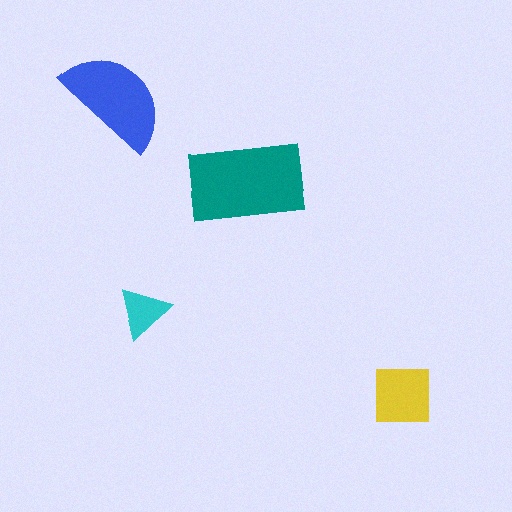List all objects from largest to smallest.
The teal rectangle, the blue semicircle, the yellow square, the cyan triangle.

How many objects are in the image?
There are 4 objects in the image.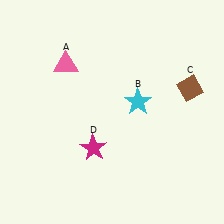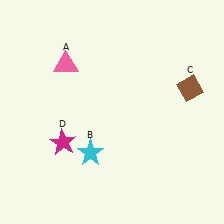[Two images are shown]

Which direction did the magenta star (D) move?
The magenta star (D) moved left.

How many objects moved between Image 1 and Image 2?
2 objects moved between the two images.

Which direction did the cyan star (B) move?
The cyan star (B) moved down.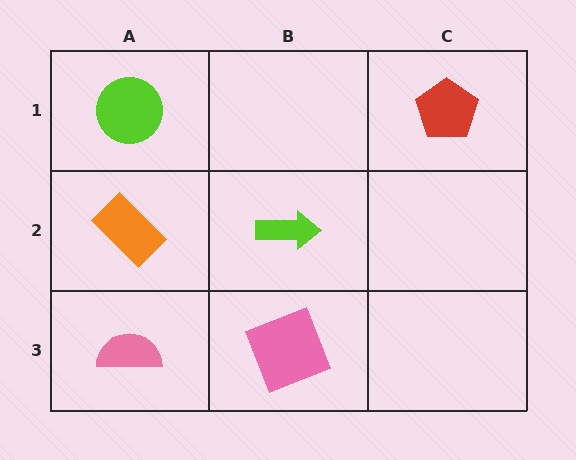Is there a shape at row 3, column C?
No, that cell is empty.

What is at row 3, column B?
A pink square.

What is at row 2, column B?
A lime arrow.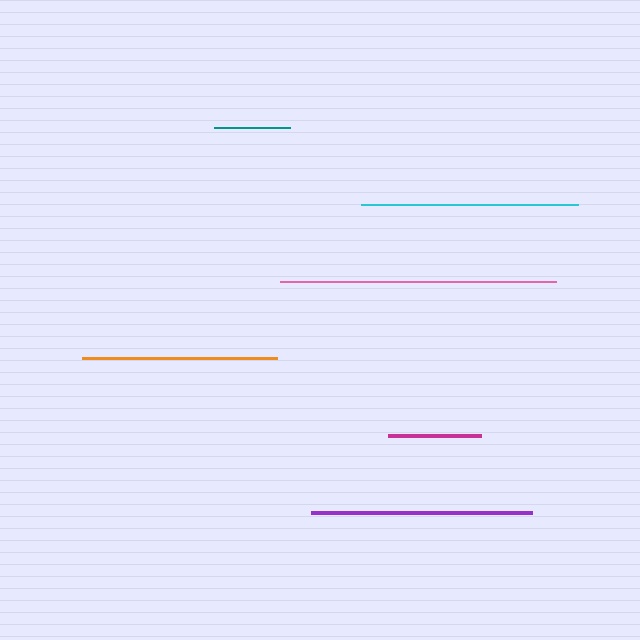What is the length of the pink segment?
The pink segment is approximately 276 pixels long.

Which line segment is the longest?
The pink line is the longest at approximately 276 pixels.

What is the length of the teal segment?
The teal segment is approximately 76 pixels long.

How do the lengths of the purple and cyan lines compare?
The purple and cyan lines are approximately the same length.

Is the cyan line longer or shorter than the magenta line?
The cyan line is longer than the magenta line.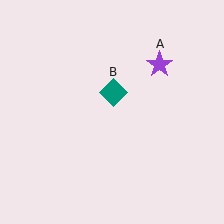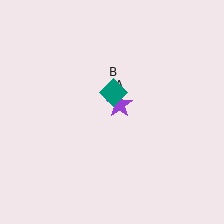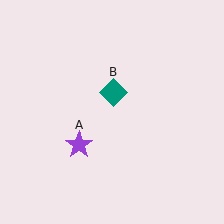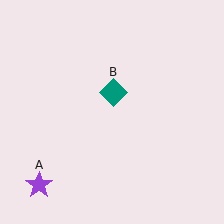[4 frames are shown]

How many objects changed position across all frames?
1 object changed position: purple star (object A).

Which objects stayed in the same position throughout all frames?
Teal diamond (object B) remained stationary.